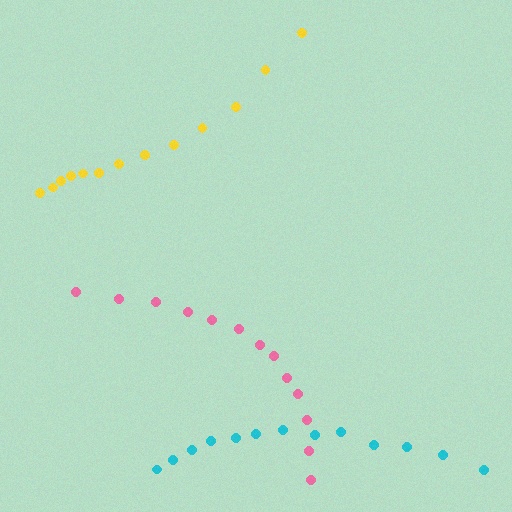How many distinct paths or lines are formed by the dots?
There are 3 distinct paths.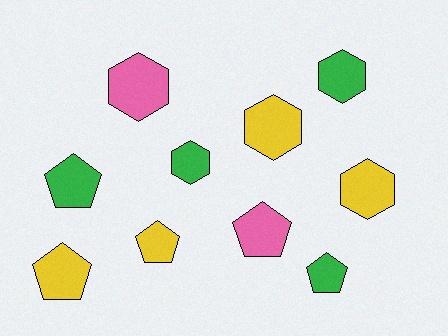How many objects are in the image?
There are 10 objects.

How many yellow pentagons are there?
There are 2 yellow pentagons.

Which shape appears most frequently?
Pentagon, with 5 objects.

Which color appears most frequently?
Yellow, with 4 objects.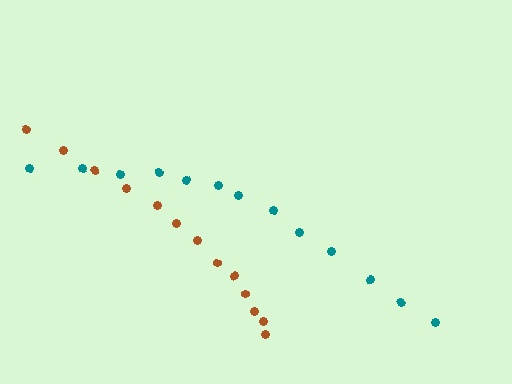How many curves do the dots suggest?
There are 2 distinct paths.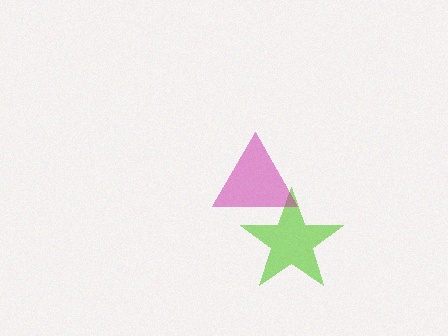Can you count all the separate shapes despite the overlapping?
Yes, there are 2 separate shapes.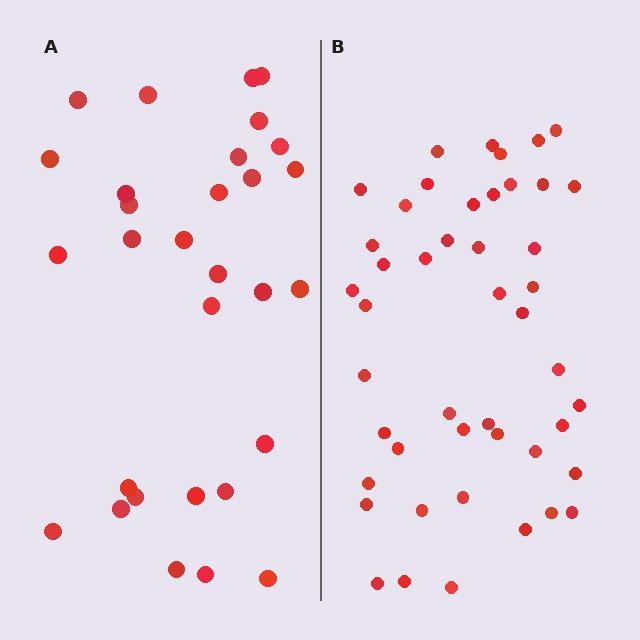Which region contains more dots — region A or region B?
Region B (the right region) has more dots.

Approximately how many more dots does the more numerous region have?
Region B has approximately 15 more dots than region A.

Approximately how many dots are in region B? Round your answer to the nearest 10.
About 50 dots. (The exact count is 46, which rounds to 50.)